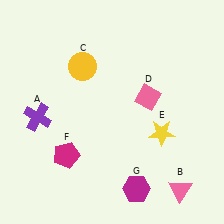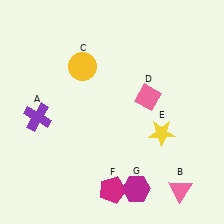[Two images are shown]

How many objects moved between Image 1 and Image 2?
1 object moved between the two images.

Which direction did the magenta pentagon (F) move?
The magenta pentagon (F) moved right.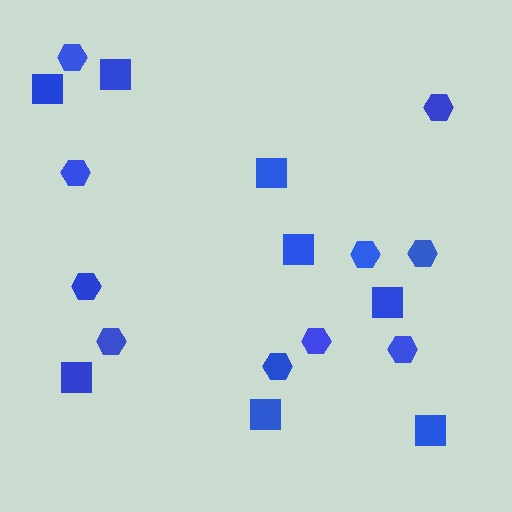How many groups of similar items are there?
There are 2 groups: one group of squares (8) and one group of hexagons (10).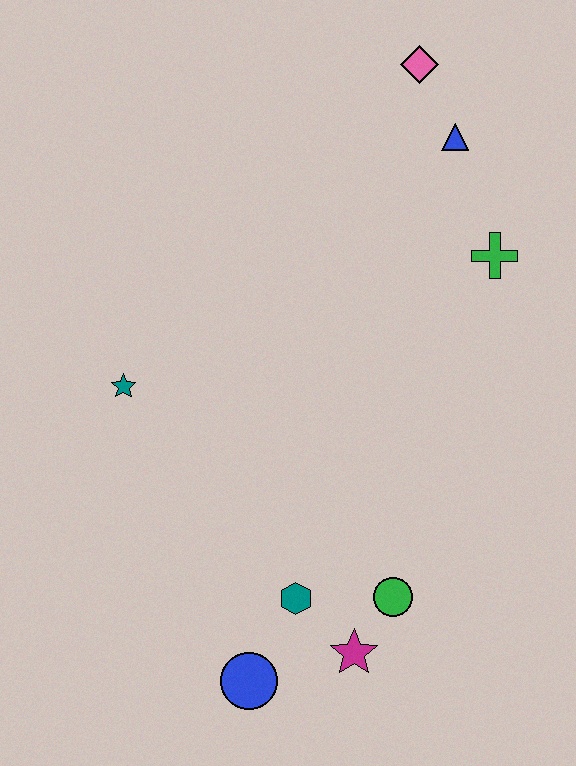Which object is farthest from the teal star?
The pink diamond is farthest from the teal star.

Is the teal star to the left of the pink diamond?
Yes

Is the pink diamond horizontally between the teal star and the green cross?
Yes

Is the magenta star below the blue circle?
No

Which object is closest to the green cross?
The blue triangle is closest to the green cross.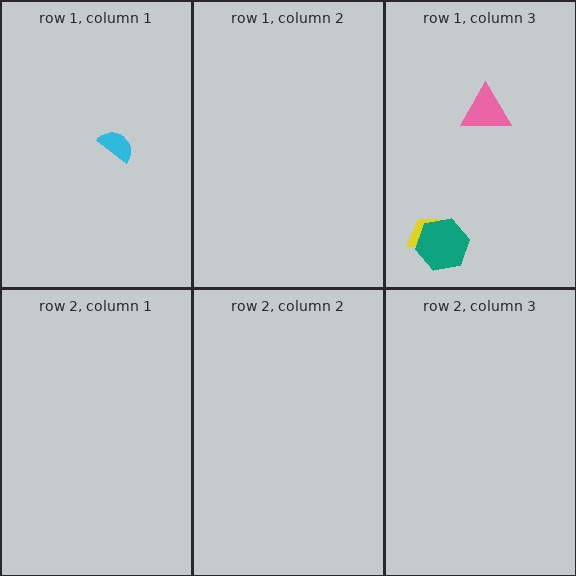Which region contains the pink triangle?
The row 1, column 3 region.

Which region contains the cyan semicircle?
The row 1, column 1 region.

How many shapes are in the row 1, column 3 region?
3.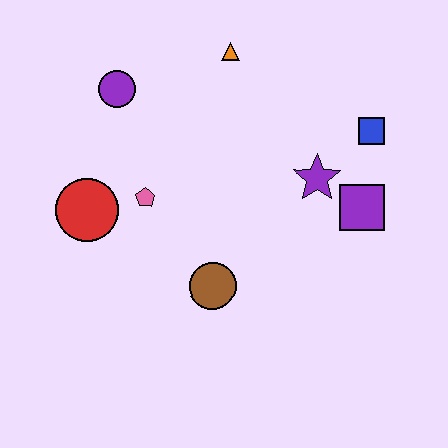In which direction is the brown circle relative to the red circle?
The brown circle is to the right of the red circle.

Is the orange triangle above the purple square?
Yes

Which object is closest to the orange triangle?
The purple circle is closest to the orange triangle.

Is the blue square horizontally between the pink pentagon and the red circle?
No